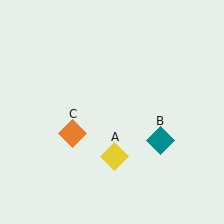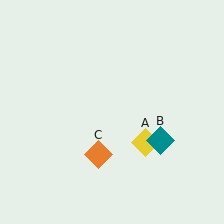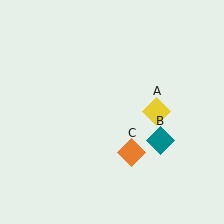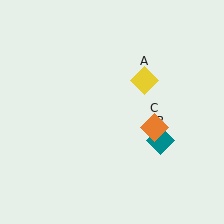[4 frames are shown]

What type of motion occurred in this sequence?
The yellow diamond (object A), orange diamond (object C) rotated counterclockwise around the center of the scene.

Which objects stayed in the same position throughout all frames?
Teal diamond (object B) remained stationary.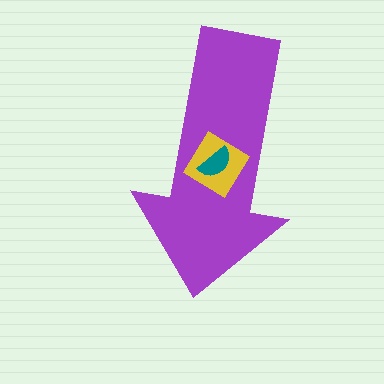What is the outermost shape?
The purple arrow.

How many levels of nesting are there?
3.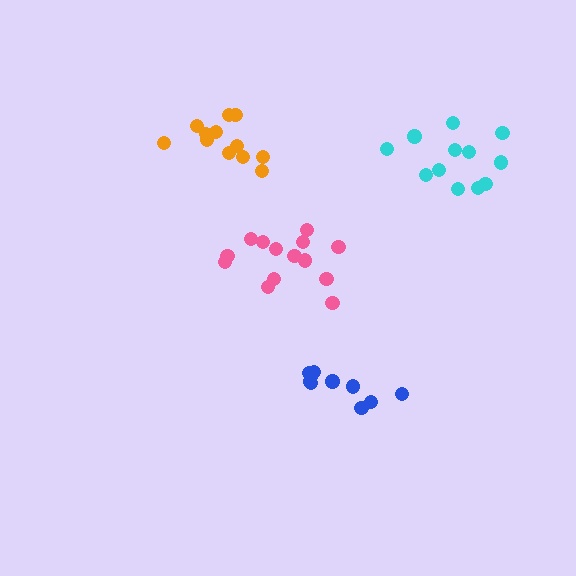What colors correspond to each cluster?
The clusters are colored: orange, pink, blue, cyan.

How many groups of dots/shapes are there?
There are 4 groups.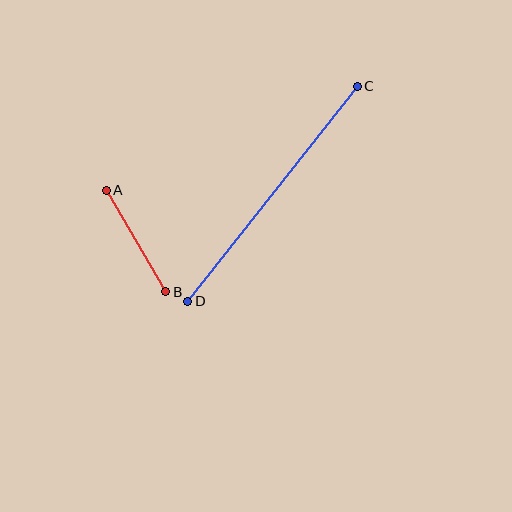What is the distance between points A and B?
The distance is approximately 118 pixels.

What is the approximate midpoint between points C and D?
The midpoint is at approximately (273, 194) pixels.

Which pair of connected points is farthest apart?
Points C and D are farthest apart.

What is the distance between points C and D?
The distance is approximately 274 pixels.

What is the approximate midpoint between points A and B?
The midpoint is at approximately (136, 241) pixels.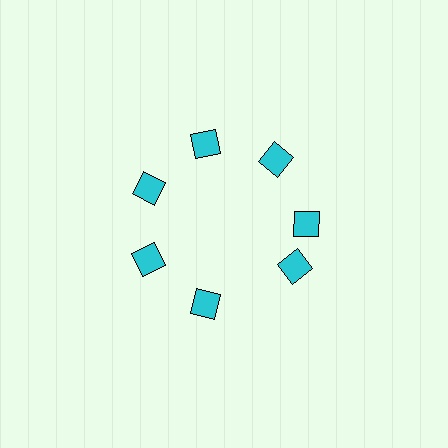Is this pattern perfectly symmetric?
No. The 7 cyan diamonds are arranged in a ring, but one element near the 5 o'clock position is rotated out of alignment along the ring, breaking the 7-fold rotational symmetry.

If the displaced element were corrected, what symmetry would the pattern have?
It would have 7-fold rotational symmetry — the pattern would map onto itself every 51 degrees.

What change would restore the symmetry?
The symmetry would be restored by rotating it back into even spacing with its neighbors so that all 7 diamonds sit at equal angles and equal distance from the center.